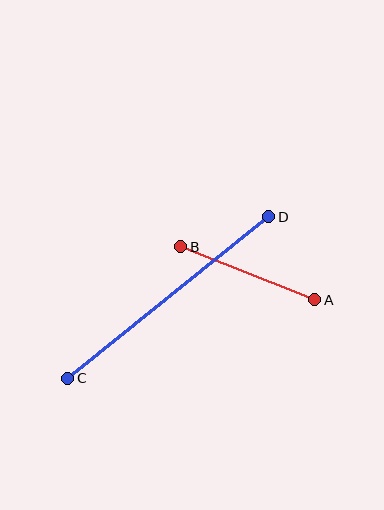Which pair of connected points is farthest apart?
Points C and D are farthest apart.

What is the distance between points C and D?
The distance is approximately 258 pixels.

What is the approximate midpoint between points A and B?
The midpoint is at approximately (248, 273) pixels.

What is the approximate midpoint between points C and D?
The midpoint is at approximately (168, 297) pixels.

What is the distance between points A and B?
The distance is approximately 144 pixels.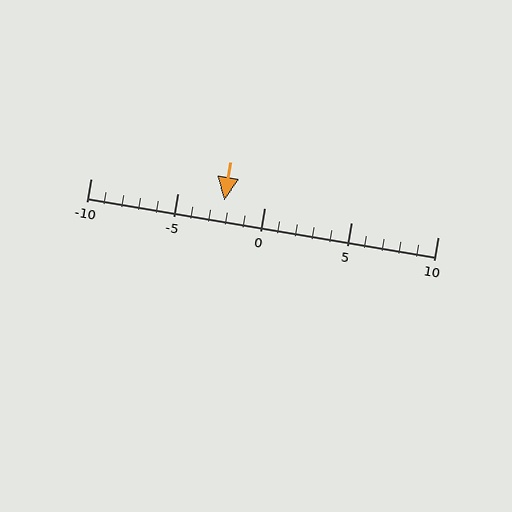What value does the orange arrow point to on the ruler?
The orange arrow points to approximately -2.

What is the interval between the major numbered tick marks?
The major tick marks are spaced 5 units apart.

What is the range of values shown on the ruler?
The ruler shows values from -10 to 10.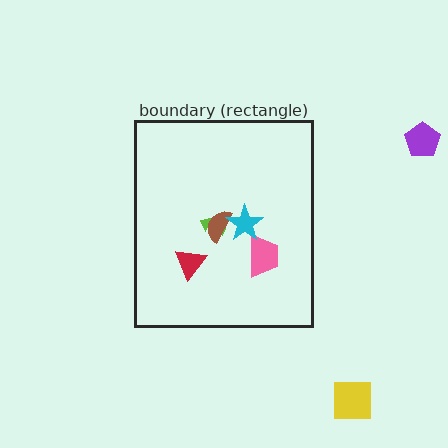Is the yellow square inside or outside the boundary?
Outside.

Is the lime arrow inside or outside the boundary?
Inside.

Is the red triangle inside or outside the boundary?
Inside.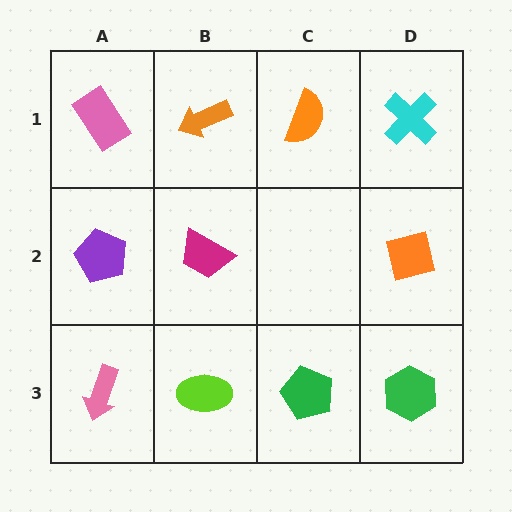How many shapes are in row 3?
4 shapes.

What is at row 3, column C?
A green pentagon.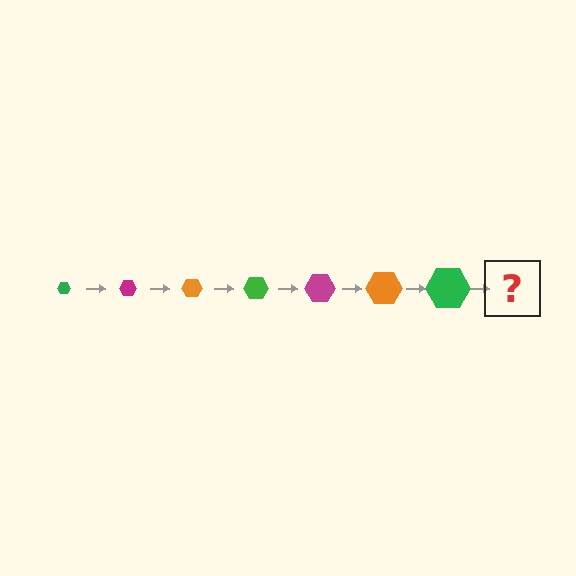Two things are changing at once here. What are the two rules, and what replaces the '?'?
The two rules are that the hexagon grows larger each step and the color cycles through green, magenta, and orange. The '?' should be a magenta hexagon, larger than the previous one.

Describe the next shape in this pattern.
It should be a magenta hexagon, larger than the previous one.